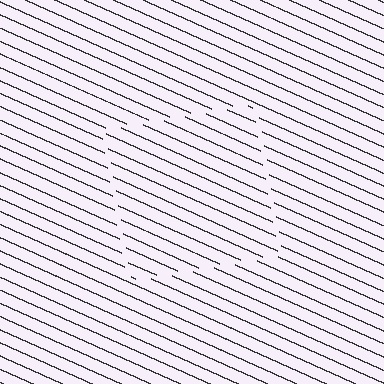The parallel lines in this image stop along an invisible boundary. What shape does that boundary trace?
An illusory square. The interior of the shape contains the same grating, shifted by half a period — the contour is defined by the phase discontinuity where line-ends from the inner and outer gratings abut.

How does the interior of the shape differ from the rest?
The interior of the shape contains the same grating, shifted by half a period — the contour is defined by the phase discontinuity where line-ends from the inner and outer gratings abut.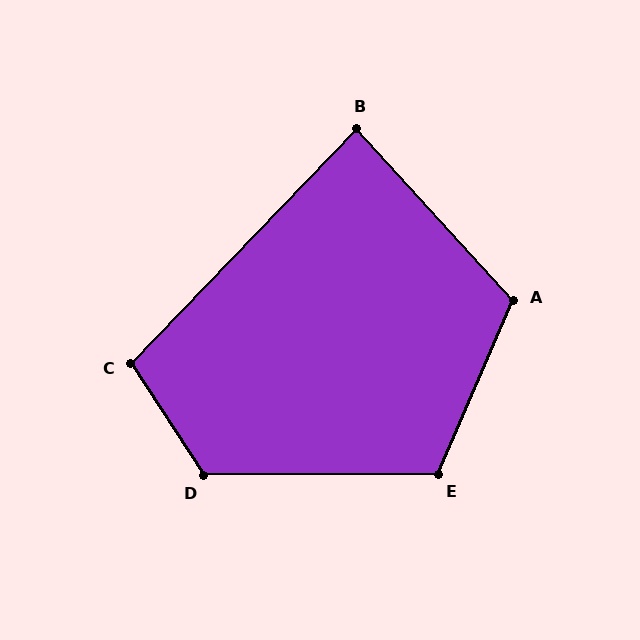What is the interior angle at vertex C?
Approximately 103 degrees (obtuse).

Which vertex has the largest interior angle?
D, at approximately 123 degrees.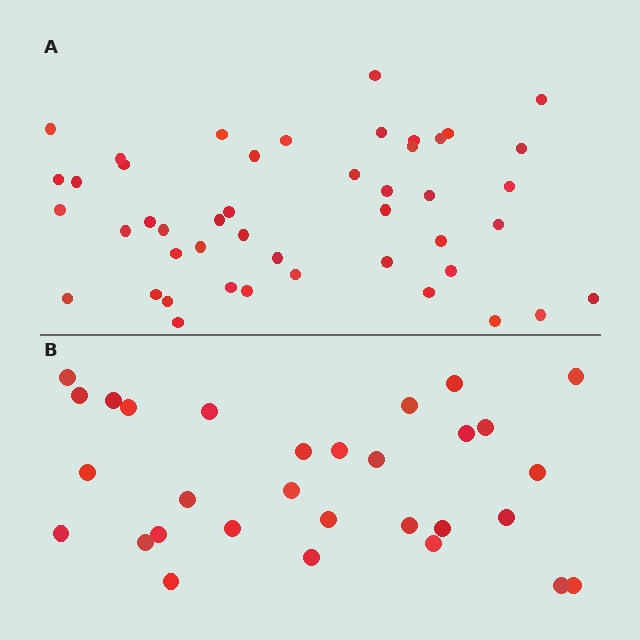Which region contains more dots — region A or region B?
Region A (the top region) has more dots.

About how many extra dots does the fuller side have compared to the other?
Region A has approximately 15 more dots than region B.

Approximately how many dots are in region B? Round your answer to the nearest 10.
About 30 dots.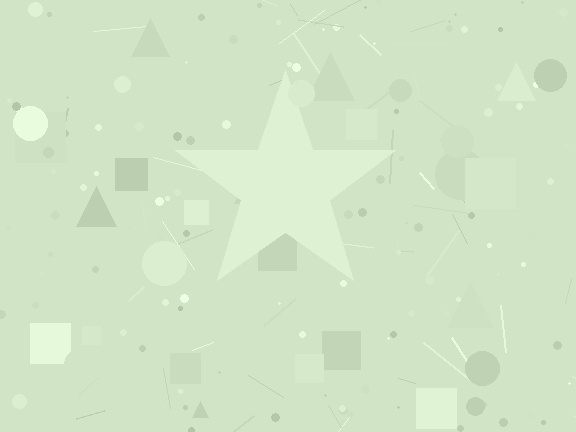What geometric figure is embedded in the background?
A star is embedded in the background.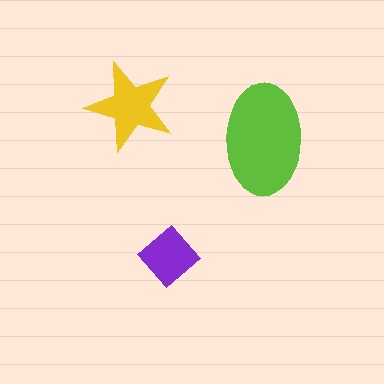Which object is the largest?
The lime ellipse.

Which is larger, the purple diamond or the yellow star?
The yellow star.